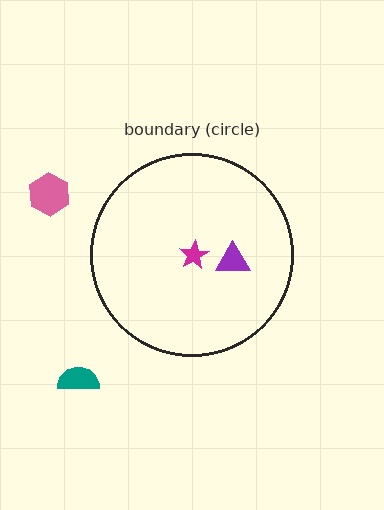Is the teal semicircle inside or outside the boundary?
Outside.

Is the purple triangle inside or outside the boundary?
Inside.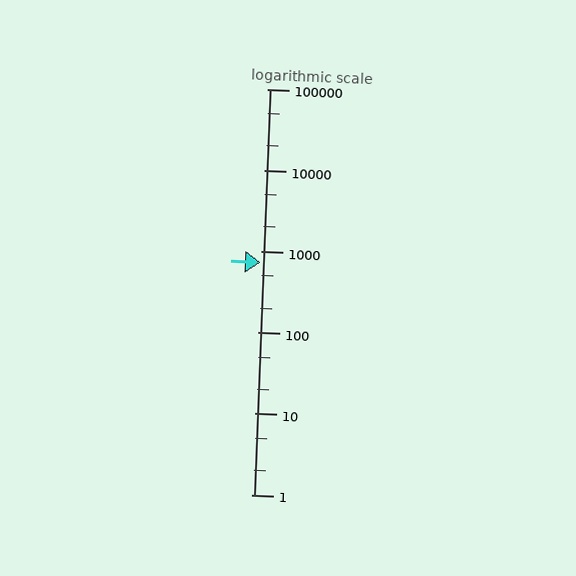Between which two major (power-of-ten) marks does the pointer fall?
The pointer is between 100 and 1000.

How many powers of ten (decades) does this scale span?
The scale spans 5 decades, from 1 to 100000.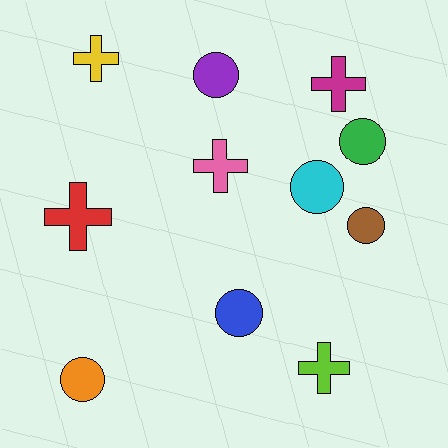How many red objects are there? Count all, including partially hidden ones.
There is 1 red object.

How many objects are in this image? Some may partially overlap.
There are 11 objects.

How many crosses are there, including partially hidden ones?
There are 5 crosses.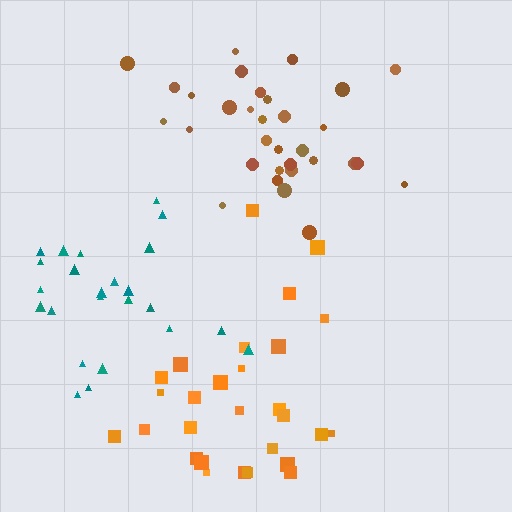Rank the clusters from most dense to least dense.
teal, brown, orange.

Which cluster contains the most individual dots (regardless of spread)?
Brown (32).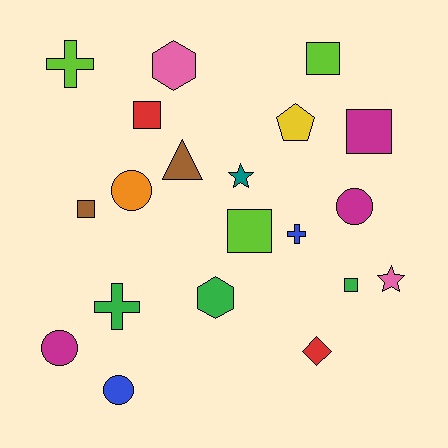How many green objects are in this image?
There are 3 green objects.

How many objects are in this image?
There are 20 objects.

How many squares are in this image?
There are 6 squares.